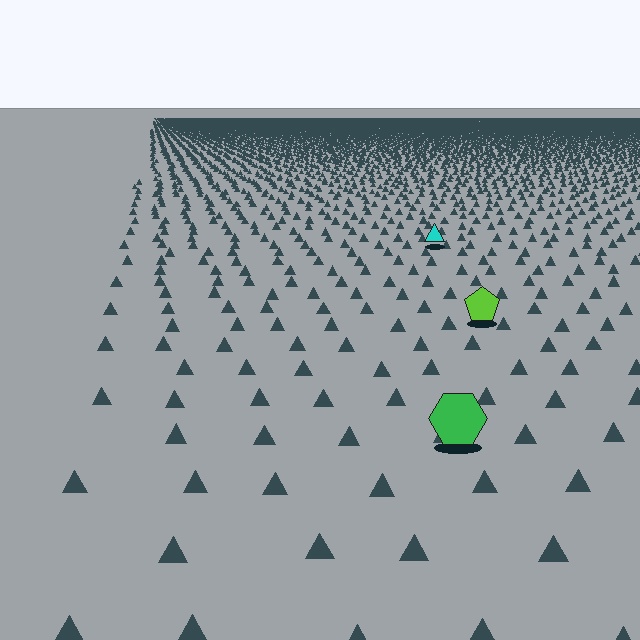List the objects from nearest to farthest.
From nearest to farthest: the green hexagon, the lime pentagon, the cyan triangle.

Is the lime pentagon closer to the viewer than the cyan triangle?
Yes. The lime pentagon is closer — you can tell from the texture gradient: the ground texture is coarser near it.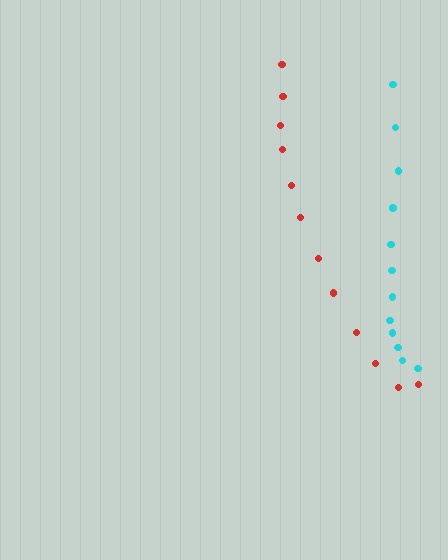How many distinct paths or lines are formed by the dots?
There are 2 distinct paths.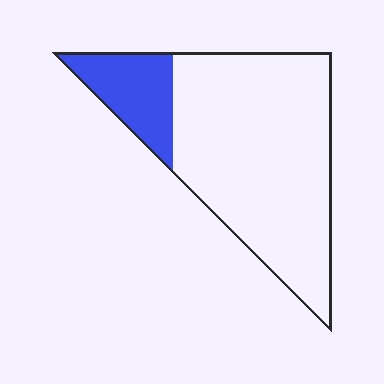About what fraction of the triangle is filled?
About one fifth (1/5).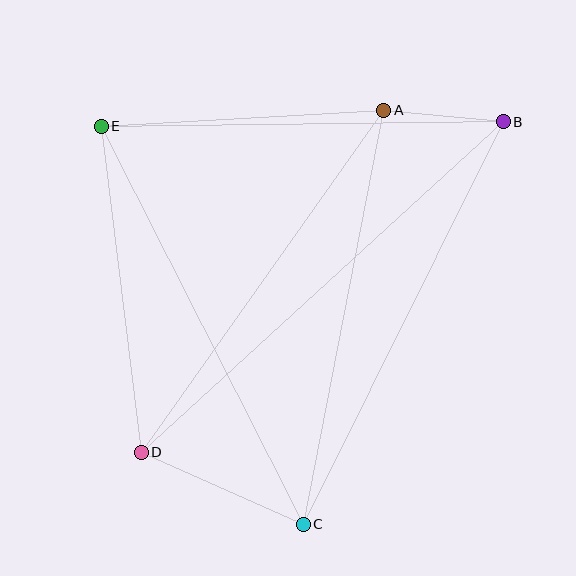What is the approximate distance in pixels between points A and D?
The distance between A and D is approximately 419 pixels.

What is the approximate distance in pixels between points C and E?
The distance between C and E is approximately 447 pixels.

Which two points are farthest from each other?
Points B and D are farthest from each other.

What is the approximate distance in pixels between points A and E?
The distance between A and E is approximately 283 pixels.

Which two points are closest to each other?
Points A and B are closest to each other.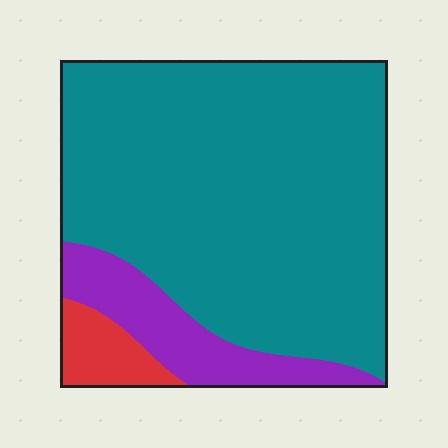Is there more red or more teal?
Teal.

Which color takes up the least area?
Red, at roughly 5%.